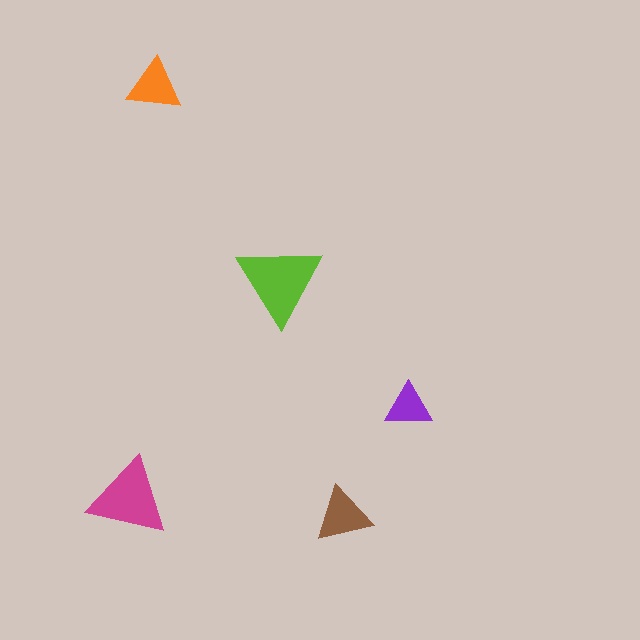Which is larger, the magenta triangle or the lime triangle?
The lime one.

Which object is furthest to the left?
The magenta triangle is leftmost.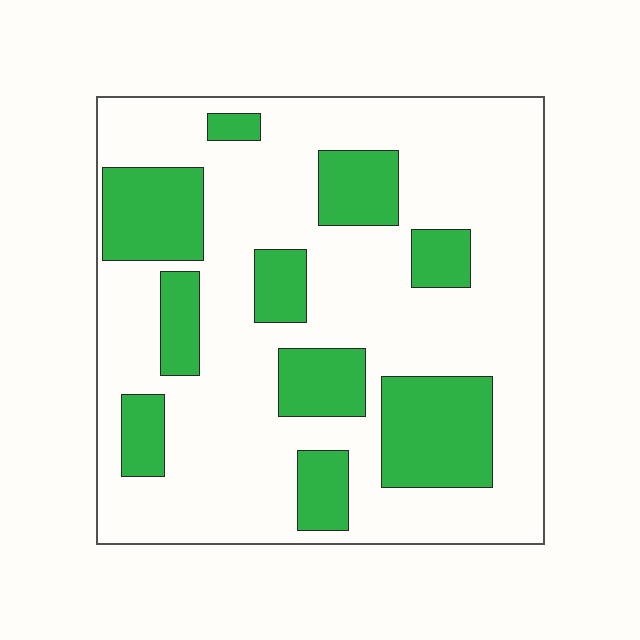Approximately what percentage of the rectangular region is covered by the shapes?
Approximately 25%.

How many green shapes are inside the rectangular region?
10.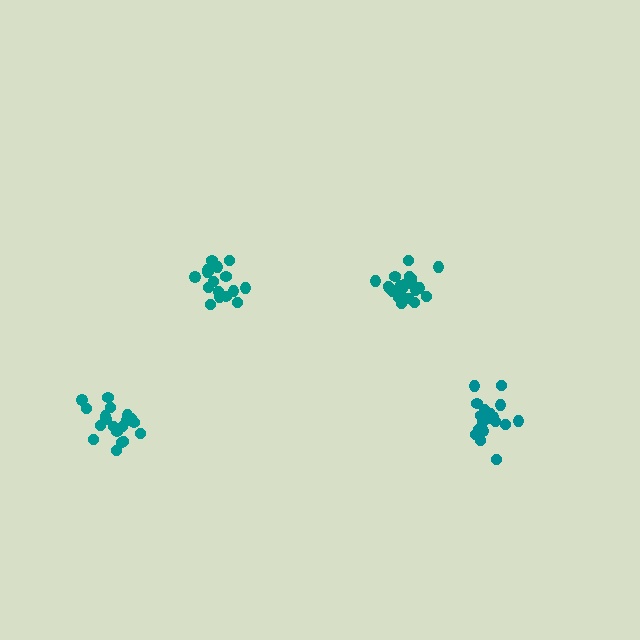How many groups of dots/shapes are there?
There are 4 groups.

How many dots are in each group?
Group 1: 17 dots, Group 2: 21 dots, Group 3: 20 dots, Group 4: 19 dots (77 total).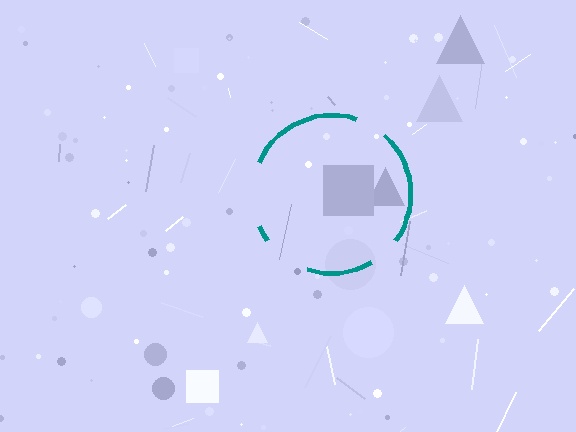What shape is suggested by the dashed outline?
The dashed outline suggests a circle.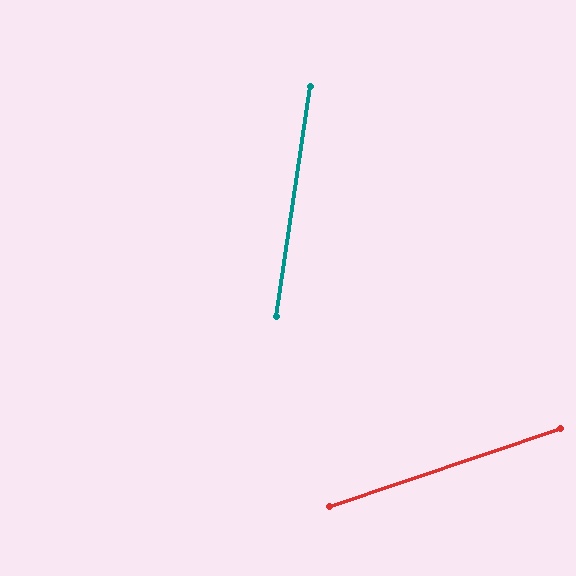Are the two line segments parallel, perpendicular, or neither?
Neither parallel nor perpendicular — they differ by about 63°.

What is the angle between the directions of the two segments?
Approximately 63 degrees.